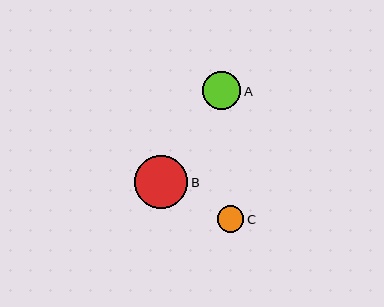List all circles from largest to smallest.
From largest to smallest: B, A, C.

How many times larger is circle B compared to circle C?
Circle B is approximately 2.0 times the size of circle C.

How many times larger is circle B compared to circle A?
Circle B is approximately 1.4 times the size of circle A.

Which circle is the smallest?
Circle C is the smallest with a size of approximately 27 pixels.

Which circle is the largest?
Circle B is the largest with a size of approximately 53 pixels.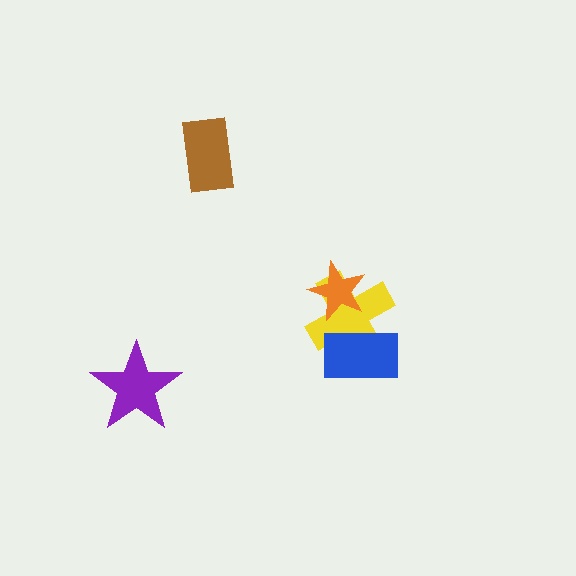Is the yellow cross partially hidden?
Yes, it is partially covered by another shape.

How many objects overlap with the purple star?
0 objects overlap with the purple star.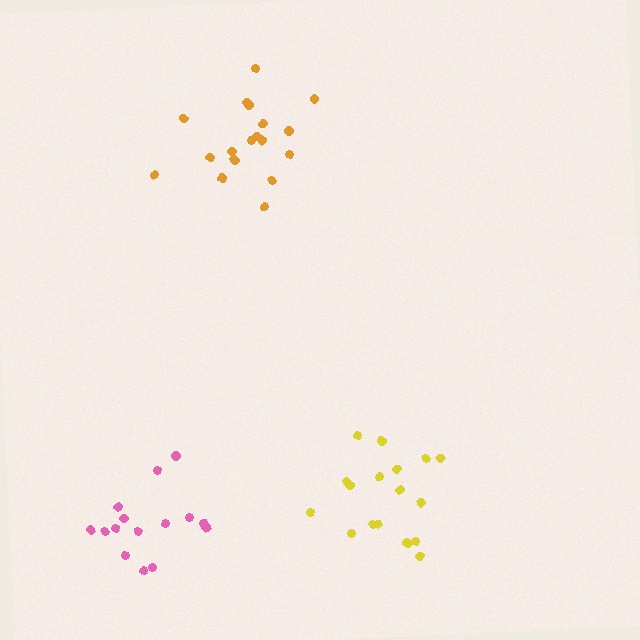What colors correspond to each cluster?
The clusters are colored: orange, yellow, pink.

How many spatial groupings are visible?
There are 3 spatial groupings.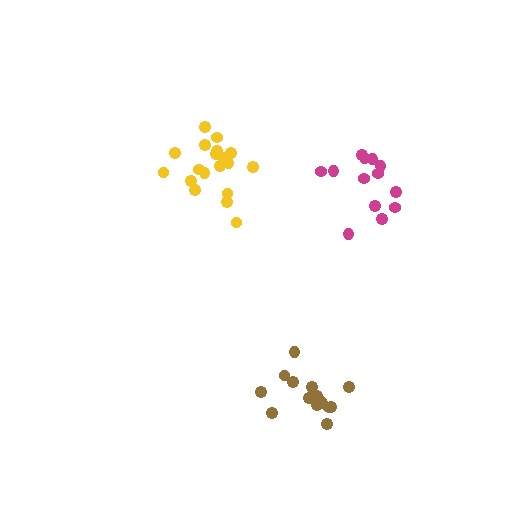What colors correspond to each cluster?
The clusters are colored: magenta, yellow, brown.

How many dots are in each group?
Group 1: 13 dots, Group 2: 19 dots, Group 3: 15 dots (47 total).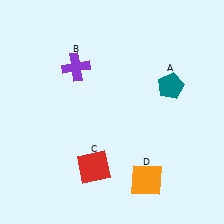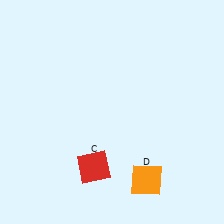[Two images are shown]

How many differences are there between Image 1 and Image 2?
There are 2 differences between the two images.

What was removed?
The purple cross (B), the teal pentagon (A) were removed in Image 2.